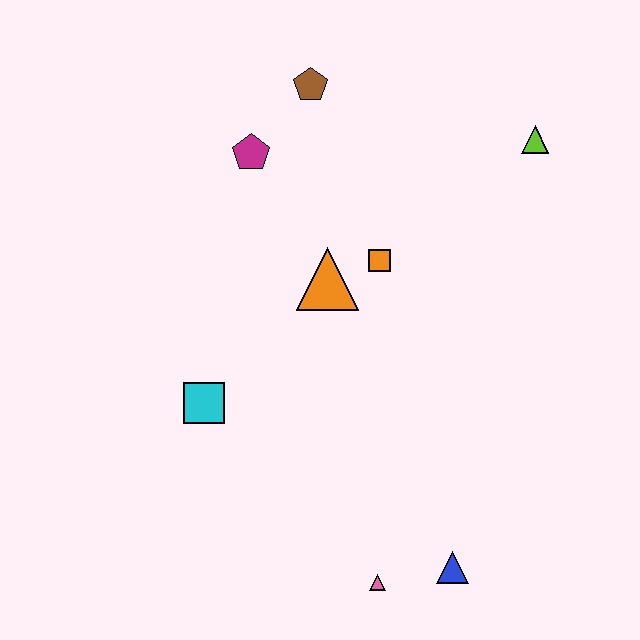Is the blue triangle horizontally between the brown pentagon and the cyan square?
No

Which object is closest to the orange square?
The orange triangle is closest to the orange square.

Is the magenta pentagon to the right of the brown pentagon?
No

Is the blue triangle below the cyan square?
Yes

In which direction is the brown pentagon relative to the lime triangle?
The brown pentagon is to the left of the lime triangle.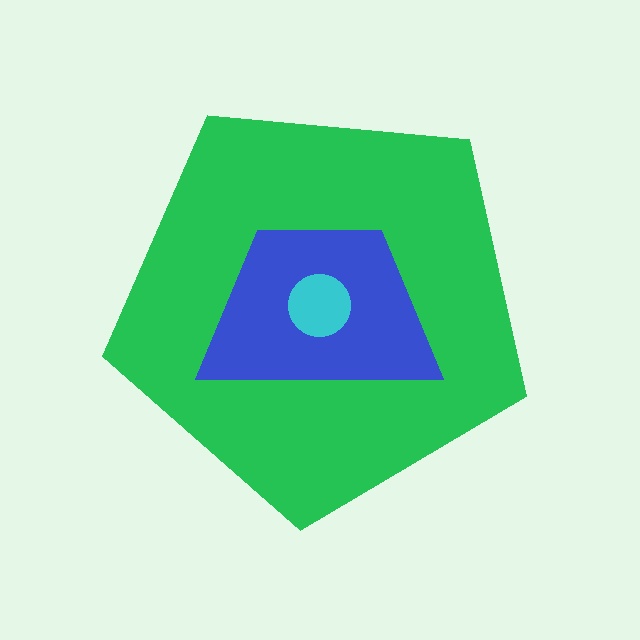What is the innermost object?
The cyan circle.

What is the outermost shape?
The green pentagon.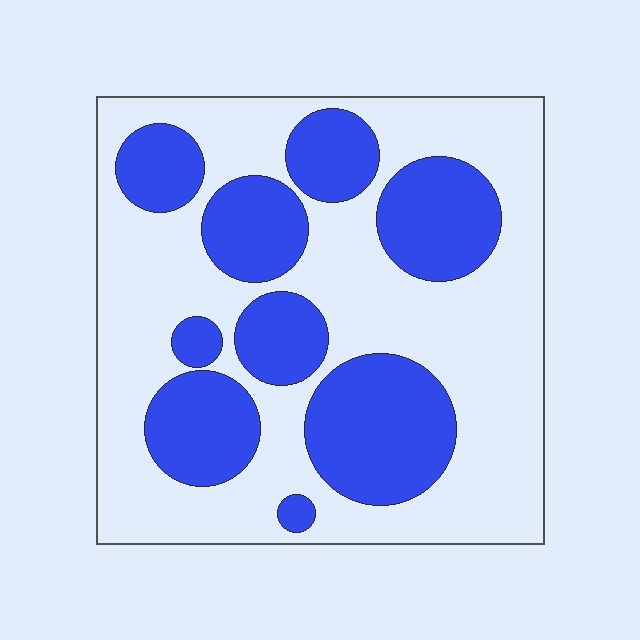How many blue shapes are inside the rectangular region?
9.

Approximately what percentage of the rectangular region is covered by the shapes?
Approximately 35%.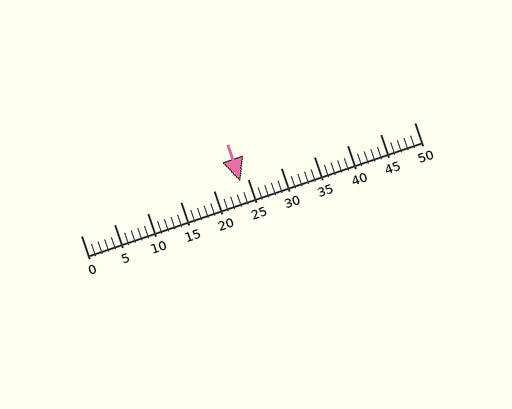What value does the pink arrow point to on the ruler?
The pink arrow points to approximately 24.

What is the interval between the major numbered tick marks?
The major tick marks are spaced 5 units apart.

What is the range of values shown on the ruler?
The ruler shows values from 0 to 50.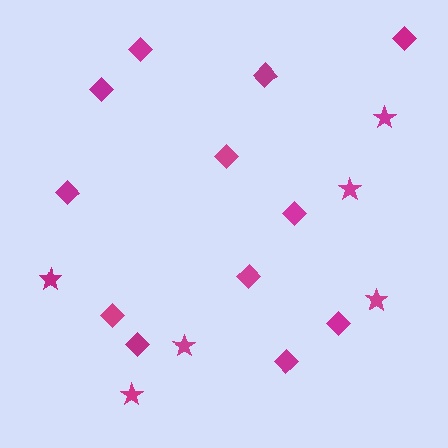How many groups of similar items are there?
There are 2 groups: one group of stars (6) and one group of diamonds (12).